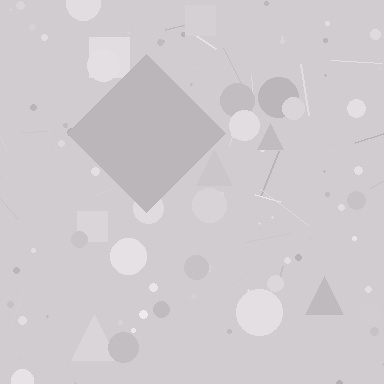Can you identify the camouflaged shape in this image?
The camouflaged shape is a diamond.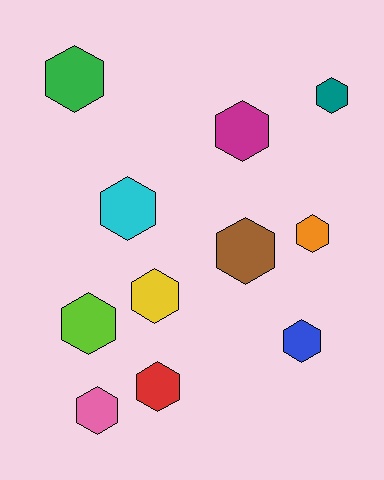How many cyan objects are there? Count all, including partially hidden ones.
There is 1 cyan object.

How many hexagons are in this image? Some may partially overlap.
There are 11 hexagons.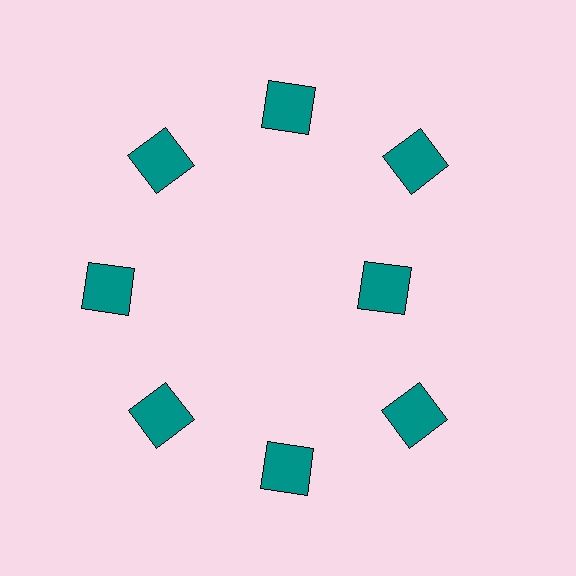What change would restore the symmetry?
The symmetry would be restored by moving it outward, back onto the ring so that all 8 squares sit at equal angles and equal distance from the center.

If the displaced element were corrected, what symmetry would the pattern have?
It would have 8-fold rotational symmetry — the pattern would map onto itself every 45 degrees.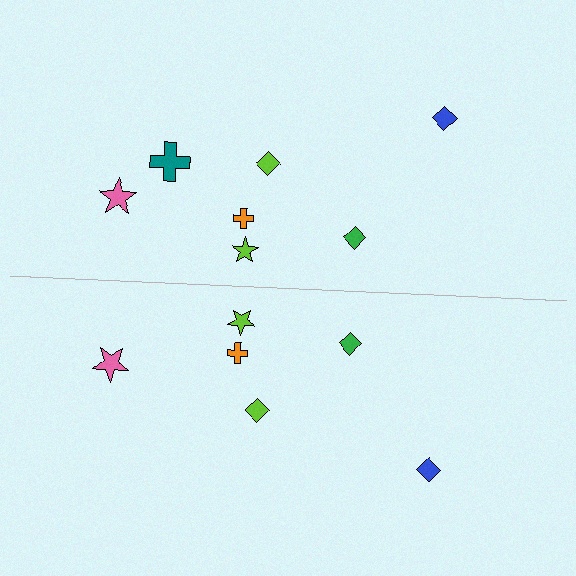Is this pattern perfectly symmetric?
No, the pattern is not perfectly symmetric. A teal cross is missing from the bottom side.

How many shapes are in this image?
There are 13 shapes in this image.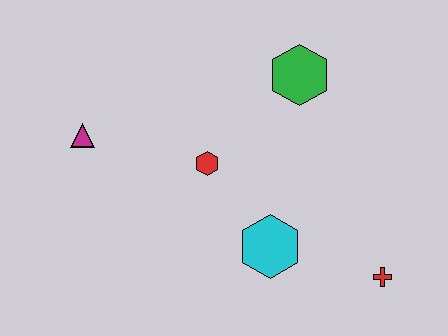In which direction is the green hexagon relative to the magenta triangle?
The green hexagon is to the right of the magenta triangle.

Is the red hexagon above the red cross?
Yes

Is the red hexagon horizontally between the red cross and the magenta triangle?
Yes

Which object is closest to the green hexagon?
The red hexagon is closest to the green hexagon.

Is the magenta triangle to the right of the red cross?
No